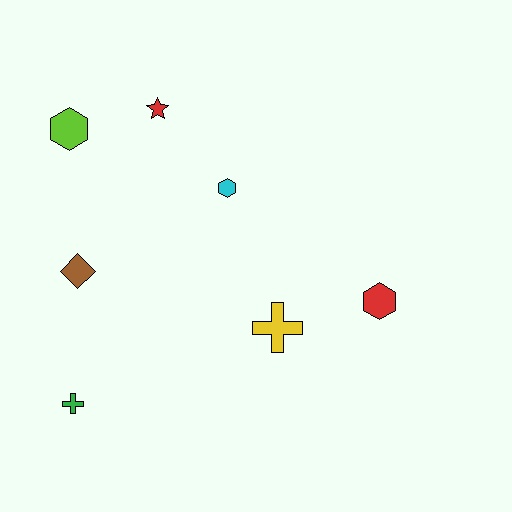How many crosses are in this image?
There are 2 crosses.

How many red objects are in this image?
There are 2 red objects.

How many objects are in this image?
There are 7 objects.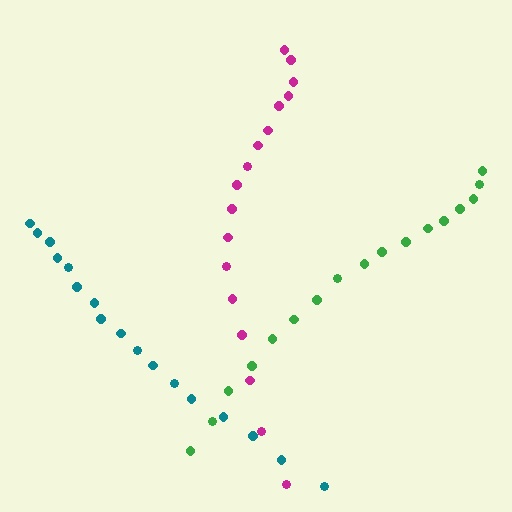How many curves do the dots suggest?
There are 3 distinct paths.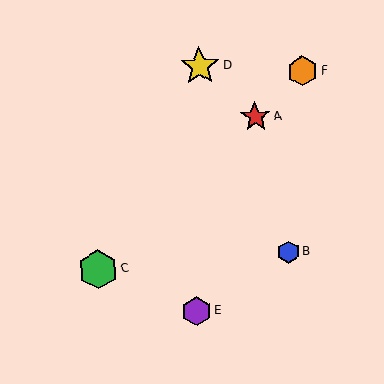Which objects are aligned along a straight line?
Objects A, C, F are aligned along a straight line.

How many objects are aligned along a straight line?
3 objects (A, C, F) are aligned along a straight line.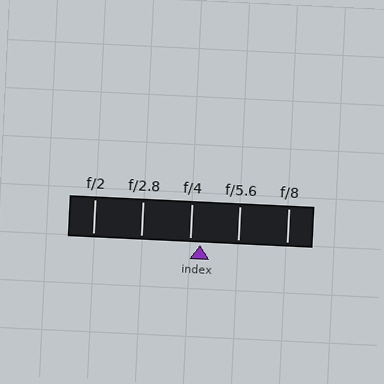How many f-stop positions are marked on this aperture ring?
There are 5 f-stop positions marked.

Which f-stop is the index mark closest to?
The index mark is closest to f/4.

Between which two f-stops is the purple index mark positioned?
The index mark is between f/4 and f/5.6.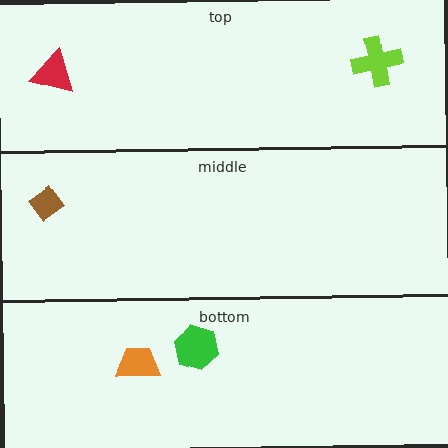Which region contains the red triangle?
The top region.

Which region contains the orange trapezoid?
The bottom region.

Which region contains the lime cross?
The top region.